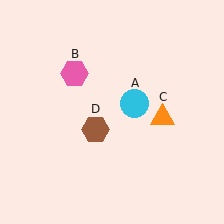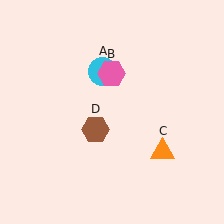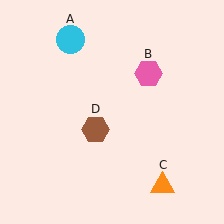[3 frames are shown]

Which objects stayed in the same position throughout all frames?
Brown hexagon (object D) remained stationary.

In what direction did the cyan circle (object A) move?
The cyan circle (object A) moved up and to the left.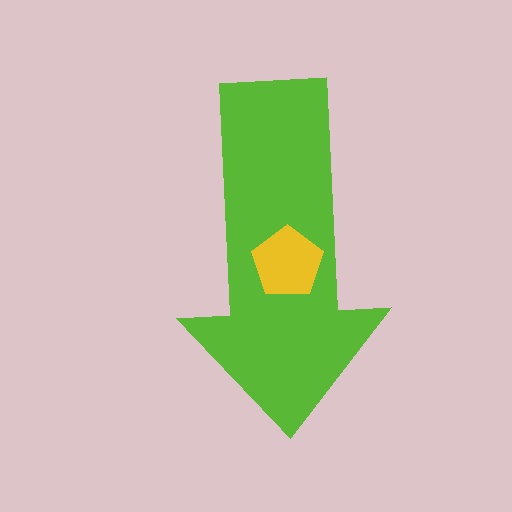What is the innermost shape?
The yellow pentagon.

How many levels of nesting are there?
2.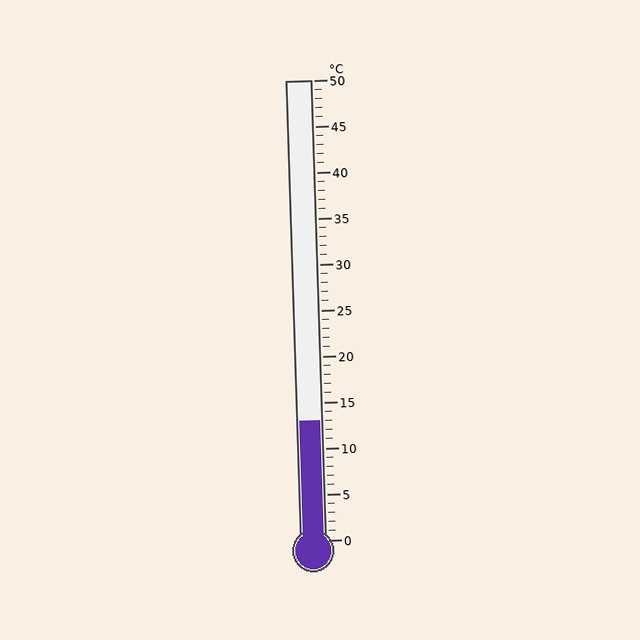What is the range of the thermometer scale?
The thermometer scale ranges from 0°C to 50°C.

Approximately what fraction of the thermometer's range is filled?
The thermometer is filled to approximately 25% of its range.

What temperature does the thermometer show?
The thermometer shows approximately 13°C.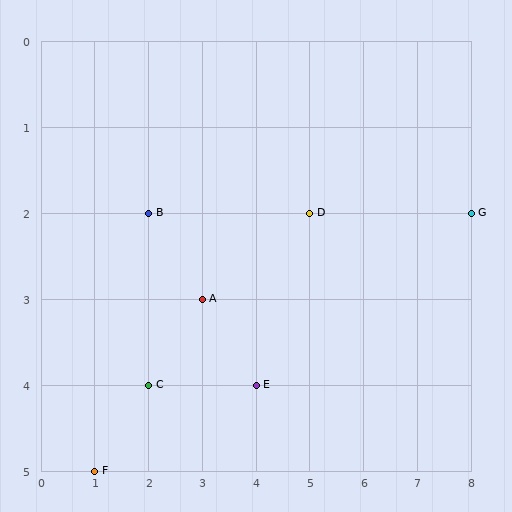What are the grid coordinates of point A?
Point A is at grid coordinates (3, 3).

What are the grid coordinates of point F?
Point F is at grid coordinates (1, 5).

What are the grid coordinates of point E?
Point E is at grid coordinates (4, 4).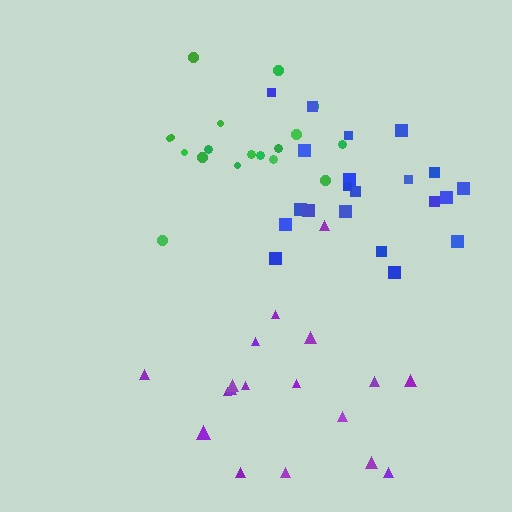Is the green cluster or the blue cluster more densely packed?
Green.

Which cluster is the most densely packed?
Green.